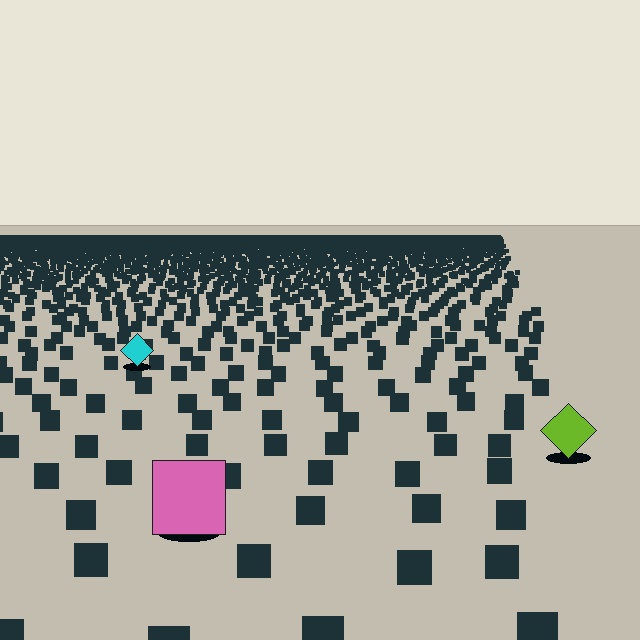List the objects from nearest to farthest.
From nearest to farthest: the pink square, the lime diamond, the cyan diamond.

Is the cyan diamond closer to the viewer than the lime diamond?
No. The lime diamond is closer — you can tell from the texture gradient: the ground texture is coarser near it.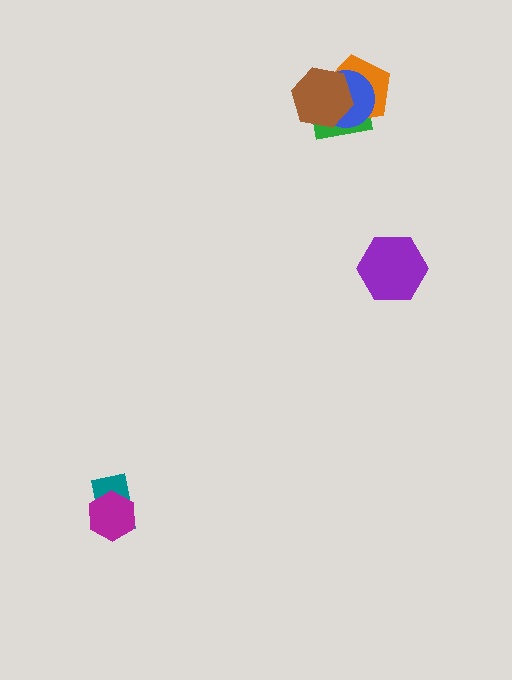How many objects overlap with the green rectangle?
3 objects overlap with the green rectangle.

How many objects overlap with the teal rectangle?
1 object overlaps with the teal rectangle.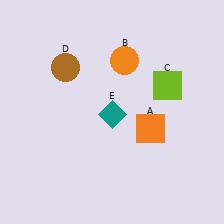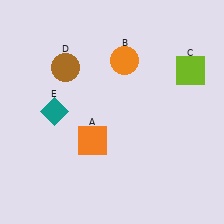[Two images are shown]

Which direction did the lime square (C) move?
The lime square (C) moved right.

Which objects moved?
The objects that moved are: the orange square (A), the lime square (C), the teal diamond (E).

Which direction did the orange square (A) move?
The orange square (A) moved left.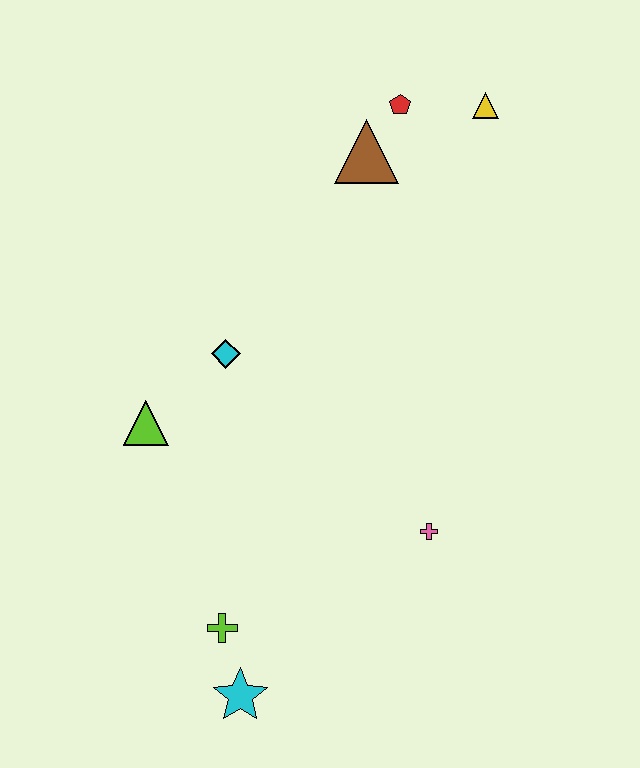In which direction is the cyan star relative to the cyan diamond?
The cyan star is below the cyan diamond.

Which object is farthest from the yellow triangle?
The cyan star is farthest from the yellow triangle.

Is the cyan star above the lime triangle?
No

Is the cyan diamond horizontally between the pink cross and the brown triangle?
No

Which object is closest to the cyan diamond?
The lime triangle is closest to the cyan diamond.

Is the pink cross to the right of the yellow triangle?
No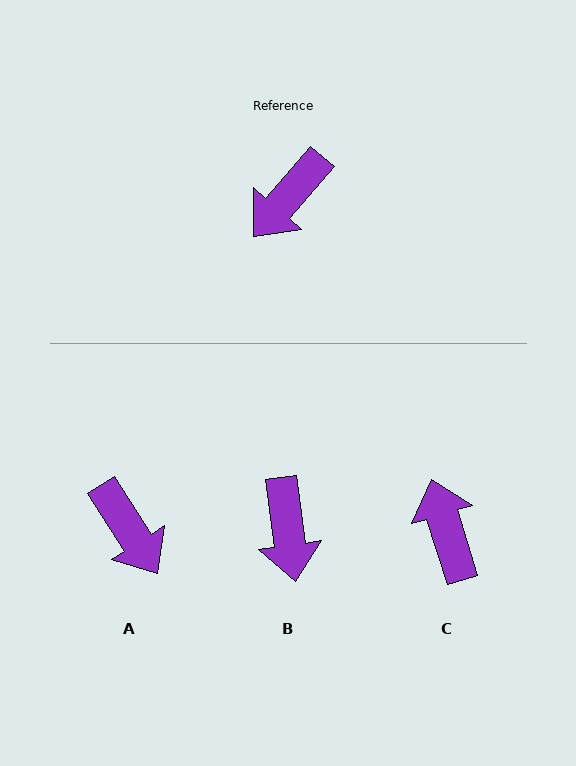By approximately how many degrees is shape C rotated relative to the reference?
Approximately 122 degrees clockwise.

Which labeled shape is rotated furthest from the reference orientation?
C, about 122 degrees away.